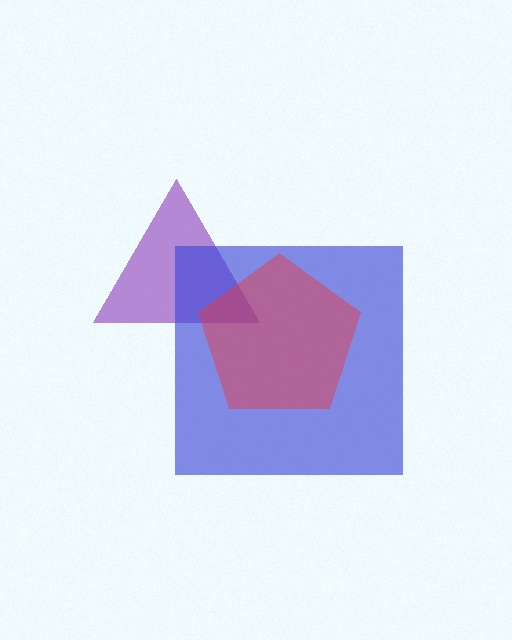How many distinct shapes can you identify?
There are 3 distinct shapes: a purple triangle, a blue square, a red pentagon.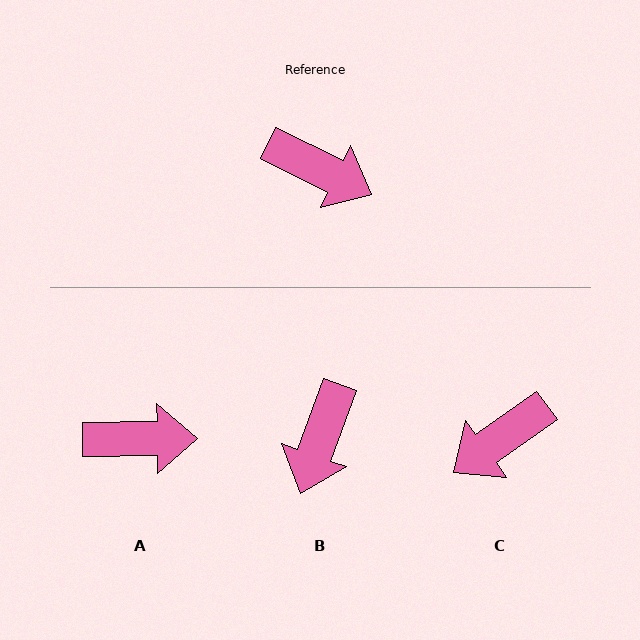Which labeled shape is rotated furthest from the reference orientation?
C, about 118 degrees away.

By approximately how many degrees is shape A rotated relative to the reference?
Approximately 27 degrees counter-clockwise.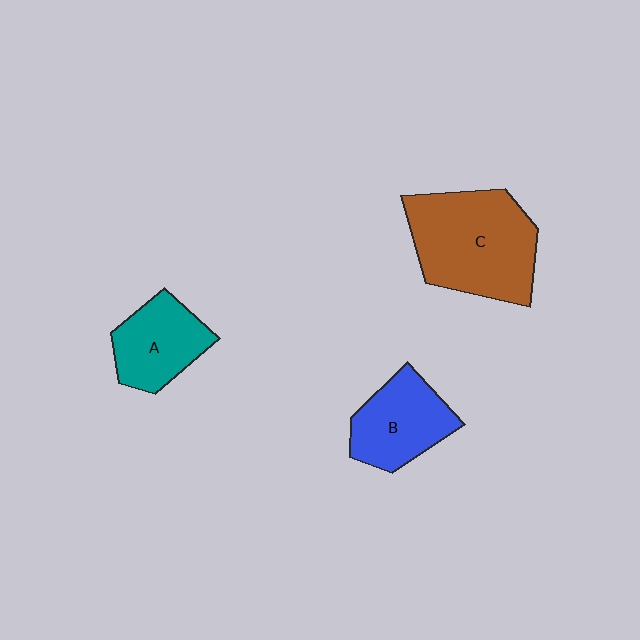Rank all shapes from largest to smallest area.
From largest to smallest: C (brown), B (blue), A (teal).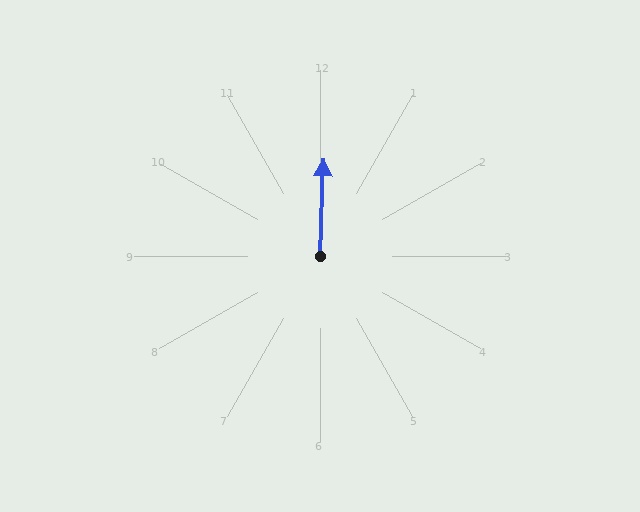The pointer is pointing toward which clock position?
Roughly 12 o'clock.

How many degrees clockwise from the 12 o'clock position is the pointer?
Approximately 2 degrees.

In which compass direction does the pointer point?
North.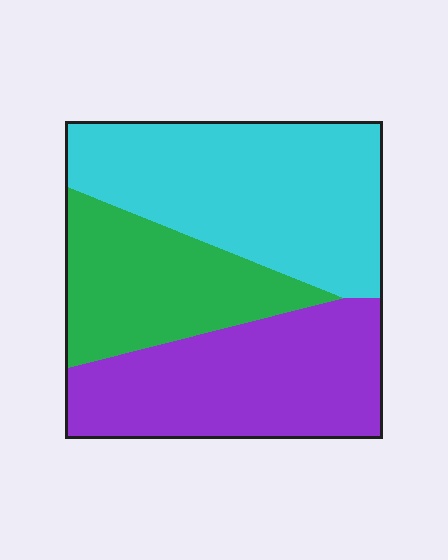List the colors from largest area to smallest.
From largest to smallest: cyan, purple, green.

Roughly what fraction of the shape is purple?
Purple covers 35% of the shape.